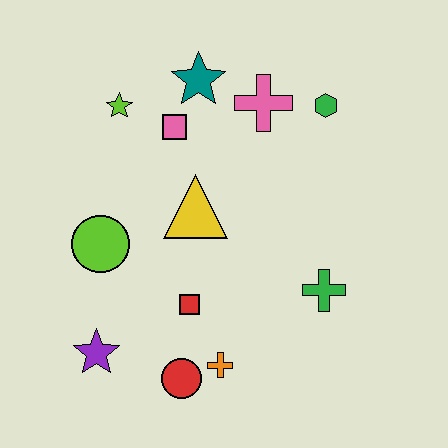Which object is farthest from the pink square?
The red circle is farthest from the pink square.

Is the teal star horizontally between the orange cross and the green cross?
No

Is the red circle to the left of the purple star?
No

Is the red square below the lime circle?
Yes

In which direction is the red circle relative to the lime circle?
The red circle is below the lime circle.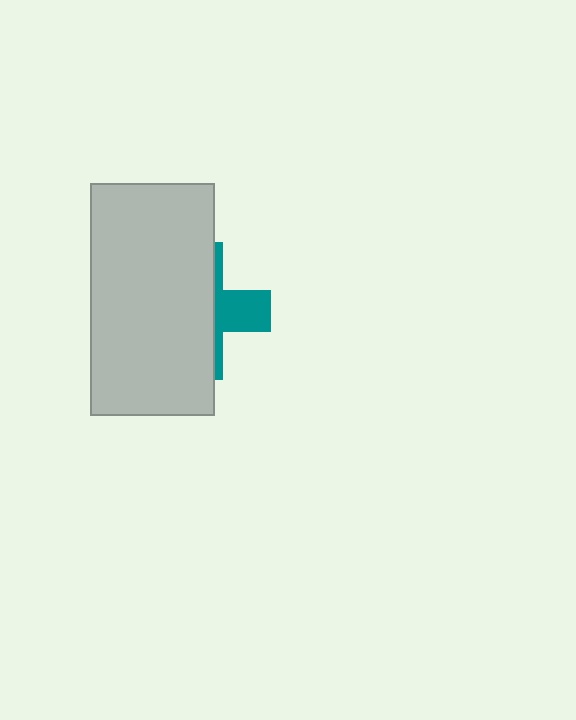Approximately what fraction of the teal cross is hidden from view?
Roughly 68% of the teal cross is hidden behind the light gray rectangle.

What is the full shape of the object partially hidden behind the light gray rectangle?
The partially hidden object is a teal cross.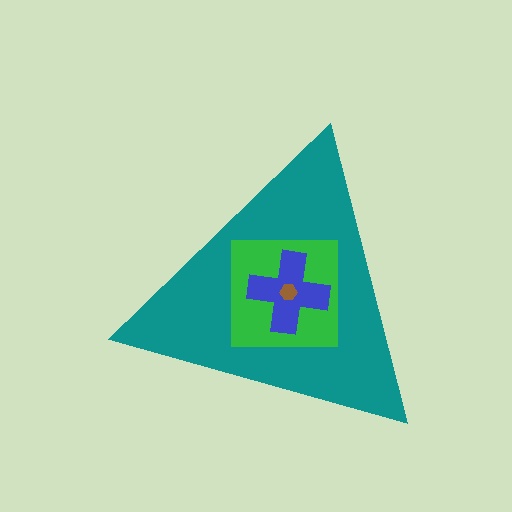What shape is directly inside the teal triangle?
The green square.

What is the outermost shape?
The teal triangle.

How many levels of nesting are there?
4.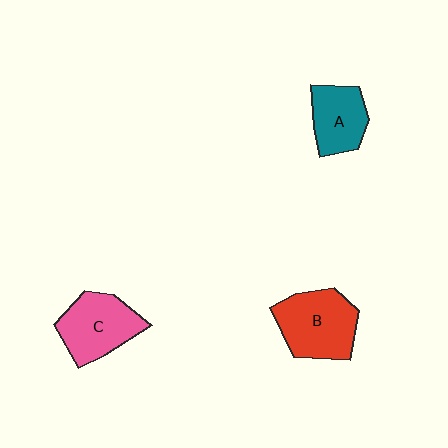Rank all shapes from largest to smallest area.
From largest to smallest: B (red), C (pink), A (teal).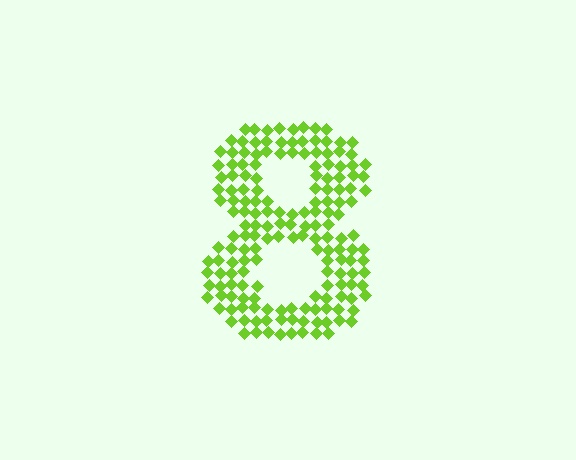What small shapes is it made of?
It is made of small diamonds.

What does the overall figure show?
The overall figure shows the digit 8.